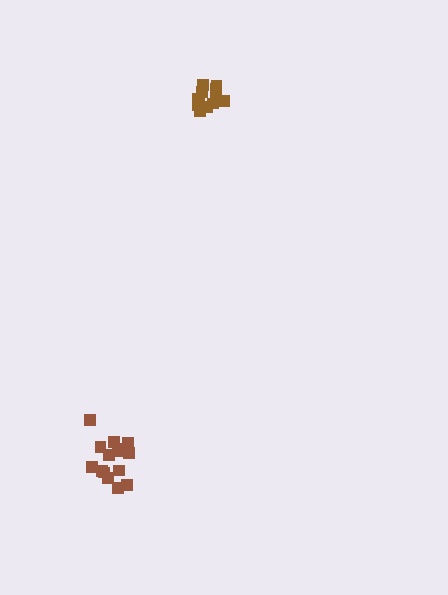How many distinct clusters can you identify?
There are 2 distinct clusters.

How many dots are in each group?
Group 1: 13 dots, Group 2: 15 dots (28 total).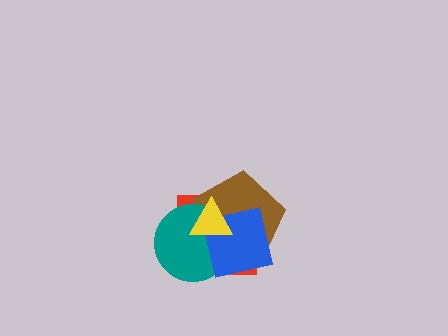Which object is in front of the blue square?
The yellow triangle is in front of the blue square.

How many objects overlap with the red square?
4 objects overlap with the red square.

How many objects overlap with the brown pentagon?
4 objects overlap with the brown pentagon.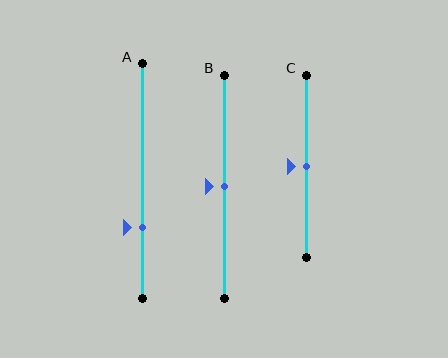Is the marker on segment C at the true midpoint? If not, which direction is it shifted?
Yes, the marker on segment C is at the true midpoint.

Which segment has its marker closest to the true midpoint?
Segment B has its marker closest to the true midpoint.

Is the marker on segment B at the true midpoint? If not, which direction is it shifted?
Yes, the marker on segment B is at the true midpoint.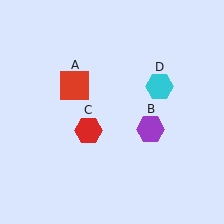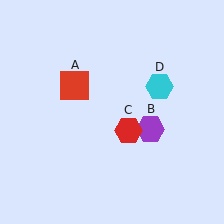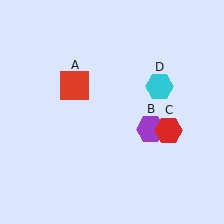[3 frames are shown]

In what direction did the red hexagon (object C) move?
The red hexagon (object C) moved right.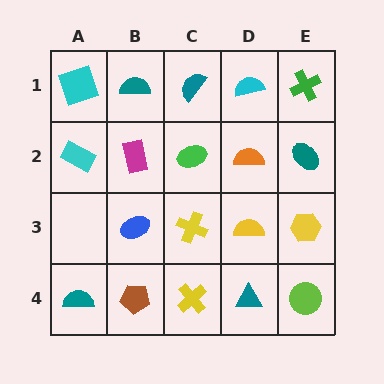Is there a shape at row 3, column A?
No, that cell is empty.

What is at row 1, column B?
A teal semicircle.